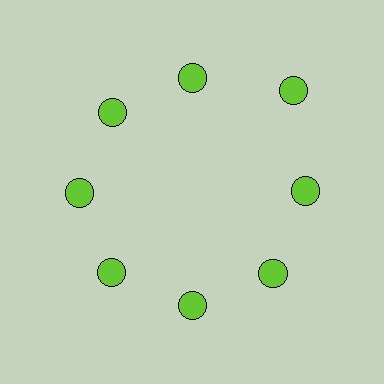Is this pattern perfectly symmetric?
No. The 8 lime circles are arranged in a ring, but one element near the 2 o'clock position is pushed outward from the center, breaking the 8-fold rotational symmetry.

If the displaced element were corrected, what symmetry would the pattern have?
It would have 8-fold rotational symmetry — the pattern would map onto itself every 45 degrees.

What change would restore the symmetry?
The symmetry would be restored by moving it inward, back onto the ring so that all 8 circles sit at equal angles and equal distance from the center.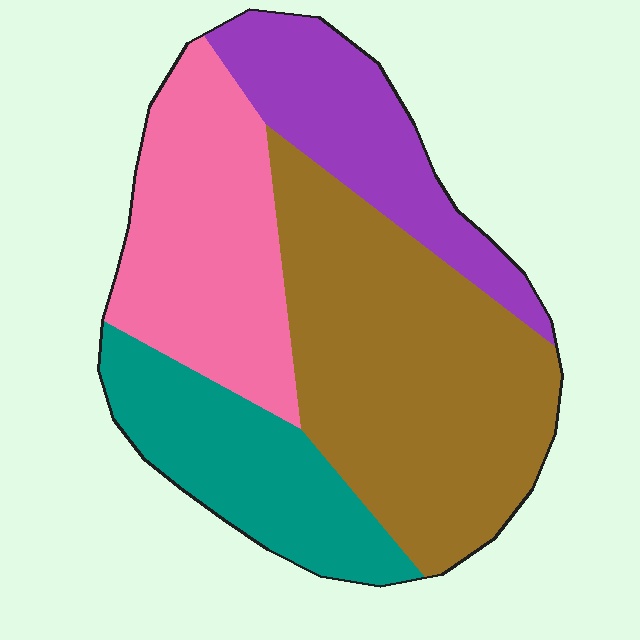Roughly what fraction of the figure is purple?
Purple covers roughly 20% of the figure.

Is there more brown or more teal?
Brown.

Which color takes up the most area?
Brown, at roughly 40%.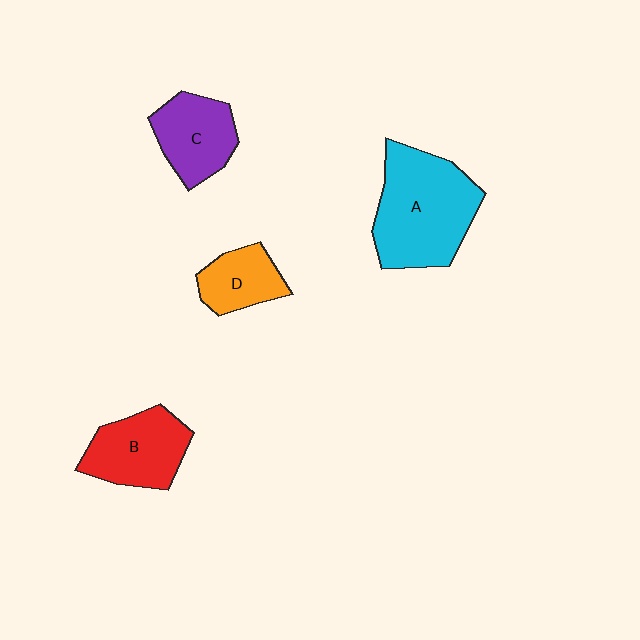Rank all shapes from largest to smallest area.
From largest to smallest: A (cyan), B (red), C (purple), D (orange).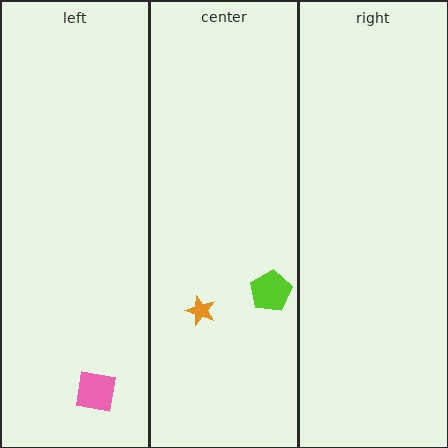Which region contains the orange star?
The center region.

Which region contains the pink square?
The left region.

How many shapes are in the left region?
1.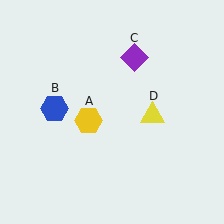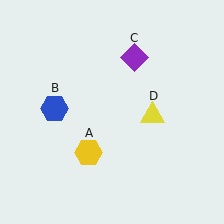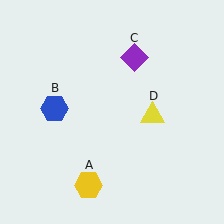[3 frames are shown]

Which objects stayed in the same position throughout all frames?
Blue hexagon (object B) and purple diamond (object C) and yellow triangle (object D) remained stationary.